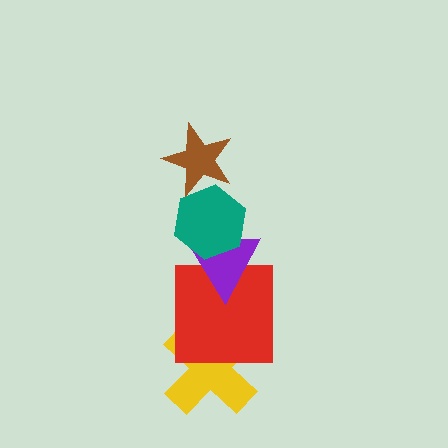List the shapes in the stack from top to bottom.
From top to bottom: the brown star, the teal hexagon, the purple triangle, the red square, the yellow cross.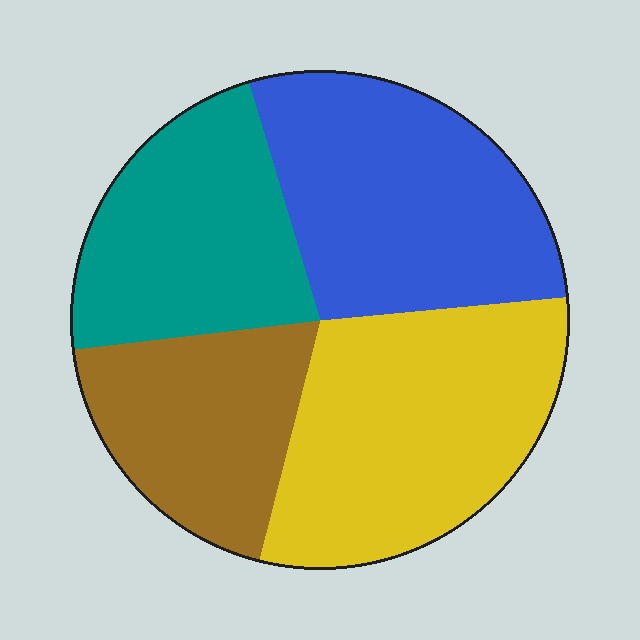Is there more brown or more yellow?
Yellow.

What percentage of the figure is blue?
Blue takes up about one quarter (1/4) of the figure.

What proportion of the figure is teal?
Teal covers 22% of the figure.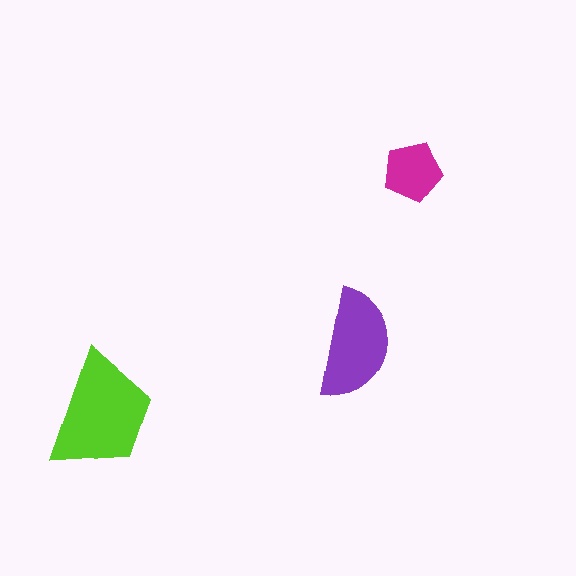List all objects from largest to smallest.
The lime trapezoid, the purple semicircle, the magenta pentagon.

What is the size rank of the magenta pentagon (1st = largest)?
3rd.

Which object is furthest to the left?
The lime trapezoid is leftmost.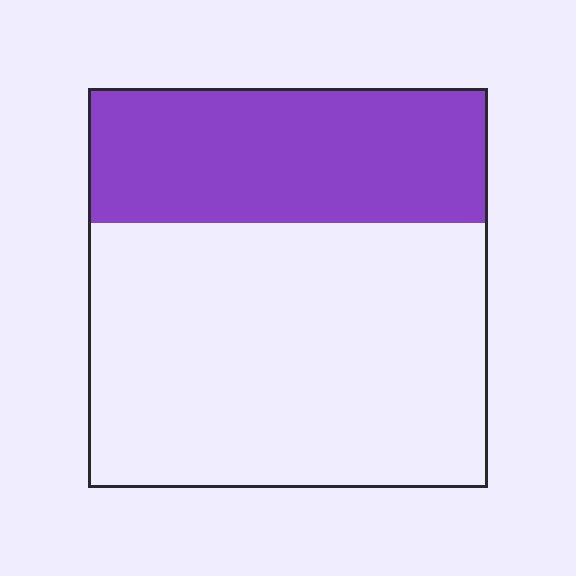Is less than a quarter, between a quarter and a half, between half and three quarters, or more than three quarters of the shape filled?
Between a quarter and a half.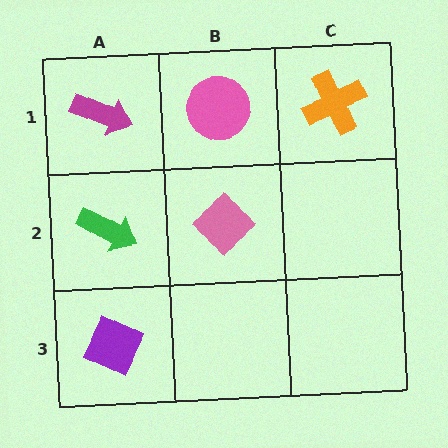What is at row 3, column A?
A purple diamond.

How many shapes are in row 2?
2 shapes.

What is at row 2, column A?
A green arrow.